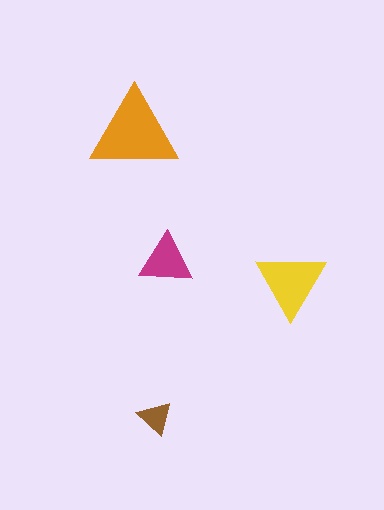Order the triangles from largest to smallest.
the orange one, the yellow one, the magenta one, the brown one.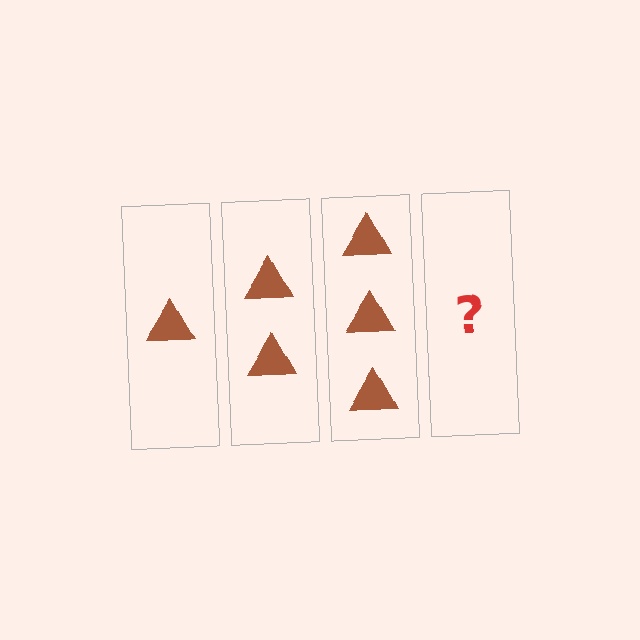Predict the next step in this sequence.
The next step is 4 triangles.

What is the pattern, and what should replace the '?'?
The pattern is that each step adds one more triangle. The '?' should be 4 triangles.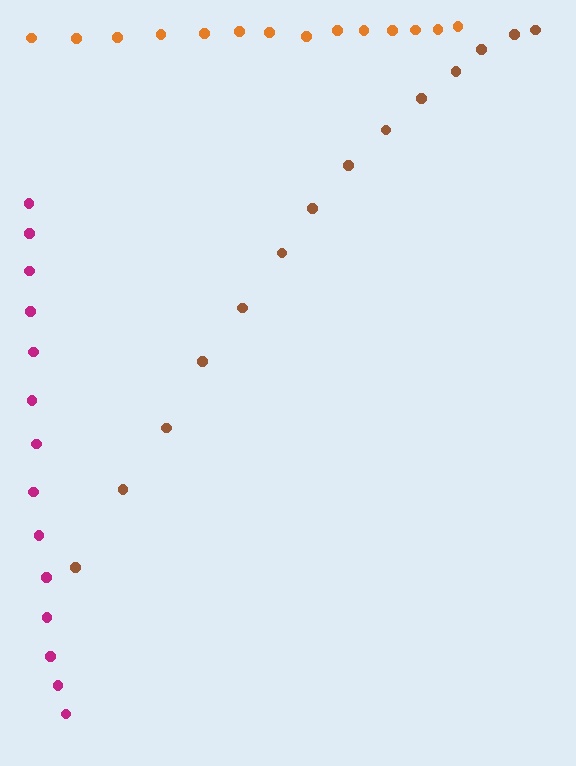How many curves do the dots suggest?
There are 3 distinct paths.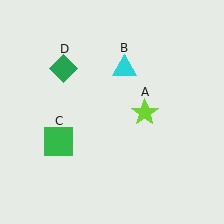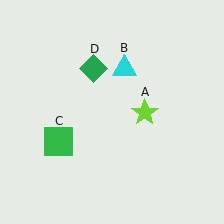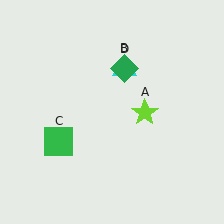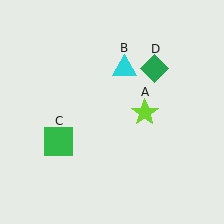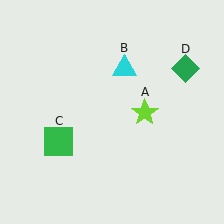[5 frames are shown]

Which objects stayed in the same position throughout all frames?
Lime star (object A) and cyan triangle (object B) and green square (object C) remained stationary.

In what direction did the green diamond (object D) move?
The green diamond (object D) moved right.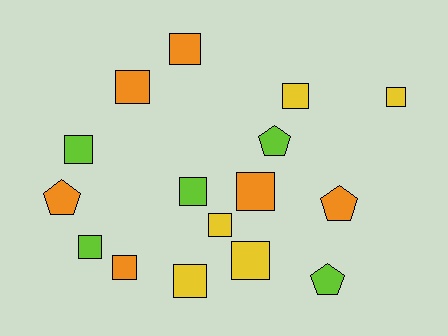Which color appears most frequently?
Orange, with 6 objects.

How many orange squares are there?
There are 4 orange squares.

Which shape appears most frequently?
Square, with 12 objects.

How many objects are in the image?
There are 16 objects.